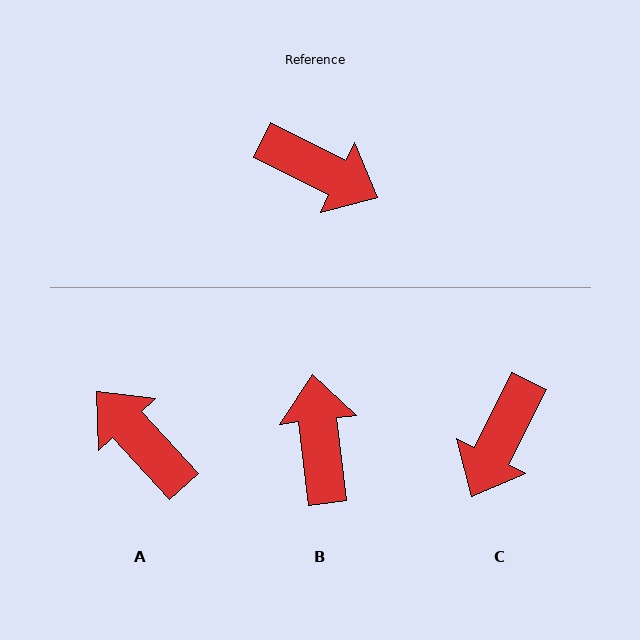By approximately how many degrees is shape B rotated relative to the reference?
Approximately 123 degrees counter-clockwise.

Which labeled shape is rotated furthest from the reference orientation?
A, about 159 degrees away.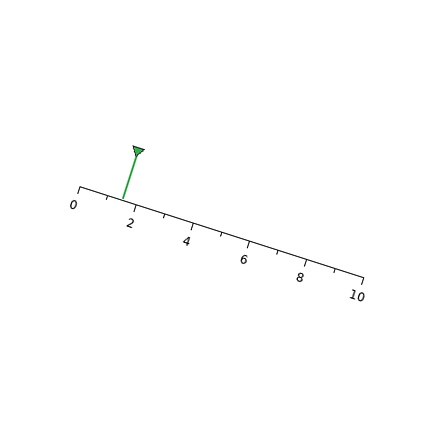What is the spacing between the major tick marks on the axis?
The major ticks are spaced 2 apart.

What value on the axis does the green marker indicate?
The marker indicates approximately 1.5.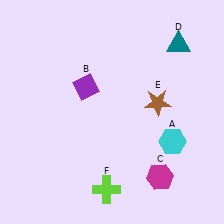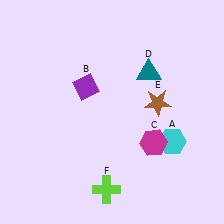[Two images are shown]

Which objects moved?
The objects that moved are: the magenta hexagon (C), the teal triangle (D).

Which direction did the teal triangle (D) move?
The teal triangle (D) moved left.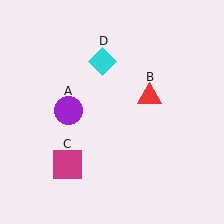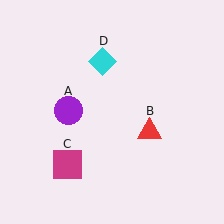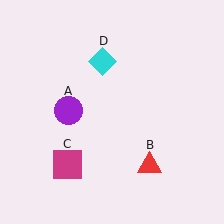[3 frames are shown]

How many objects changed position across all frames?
1 object changed position: red triangle (object B).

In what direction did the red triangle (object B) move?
The red triangle (object B) moved down.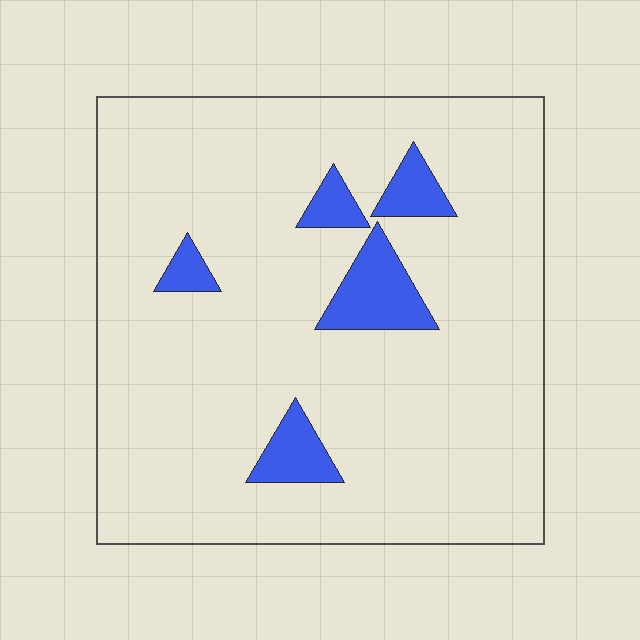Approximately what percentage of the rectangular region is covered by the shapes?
Approximately 10%.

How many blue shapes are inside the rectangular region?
5.